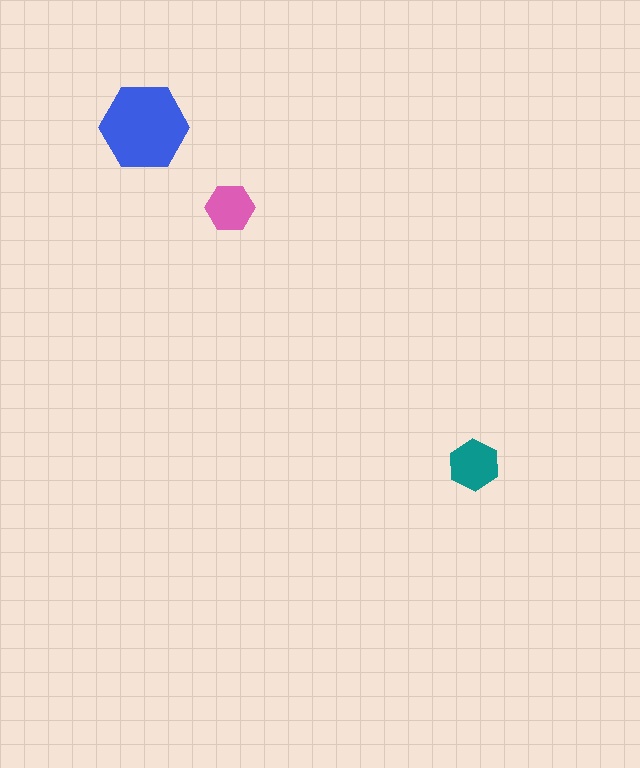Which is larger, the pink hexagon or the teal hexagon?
The teal one.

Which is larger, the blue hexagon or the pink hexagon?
The blue one.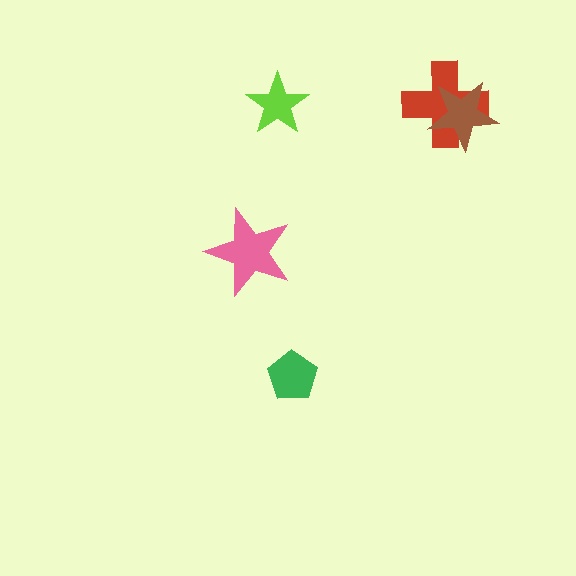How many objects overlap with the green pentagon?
0 objects overlap with the green pentagon.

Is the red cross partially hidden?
Yes, it is partially covered by another shape.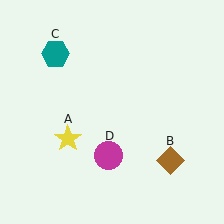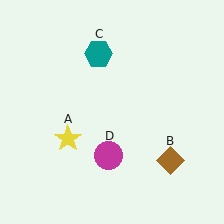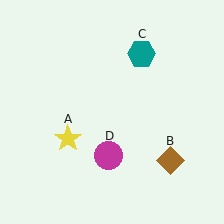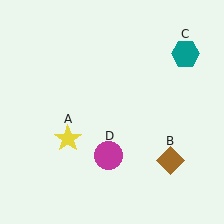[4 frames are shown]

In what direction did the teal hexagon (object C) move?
The teal hexagon (object C) moved right.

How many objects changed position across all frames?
1 object changed position: teal hexagon (object C).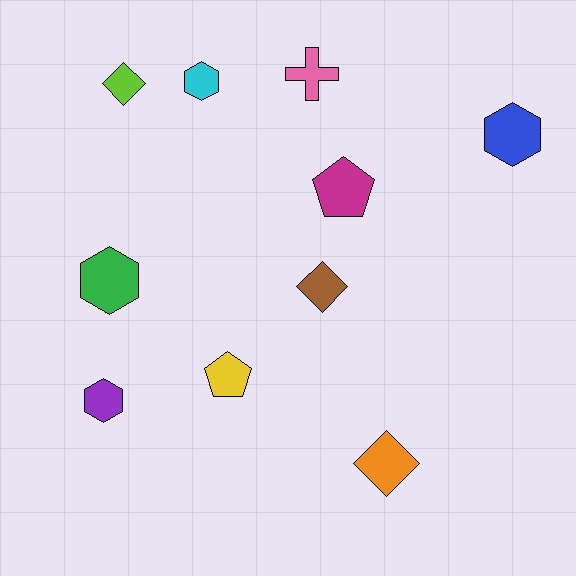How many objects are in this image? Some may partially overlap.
There are 10 objects.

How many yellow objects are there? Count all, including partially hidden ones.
There is 1 yellow object.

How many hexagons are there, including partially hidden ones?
There are 4 hexagons.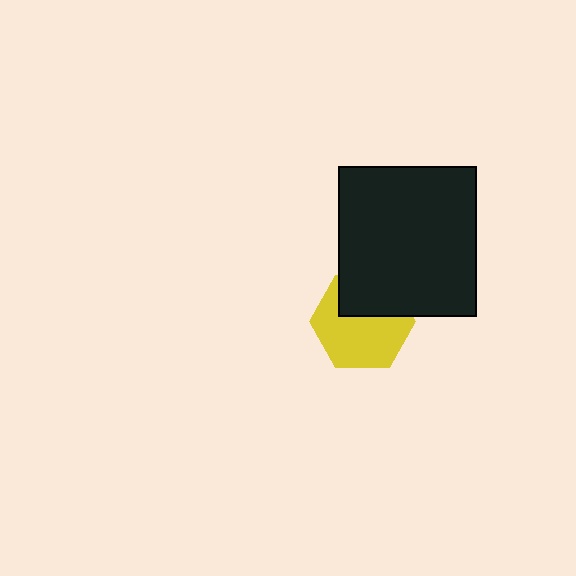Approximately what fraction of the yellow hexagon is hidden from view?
Roughly 36% of the yellow hexagon is hidden behind the black rectangle.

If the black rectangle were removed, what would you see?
You would see the complete yellow hexagon.